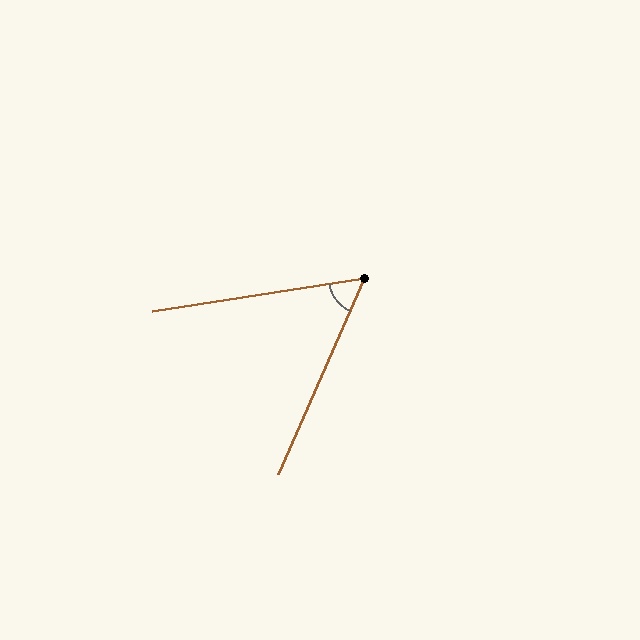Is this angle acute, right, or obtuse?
It is acute.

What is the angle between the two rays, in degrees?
Approximately 57 degrees.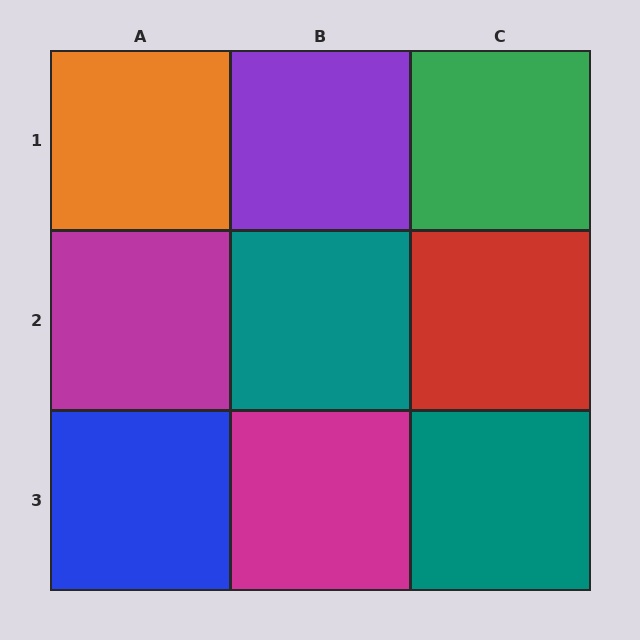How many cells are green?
1 cell is green.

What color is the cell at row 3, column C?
Teal.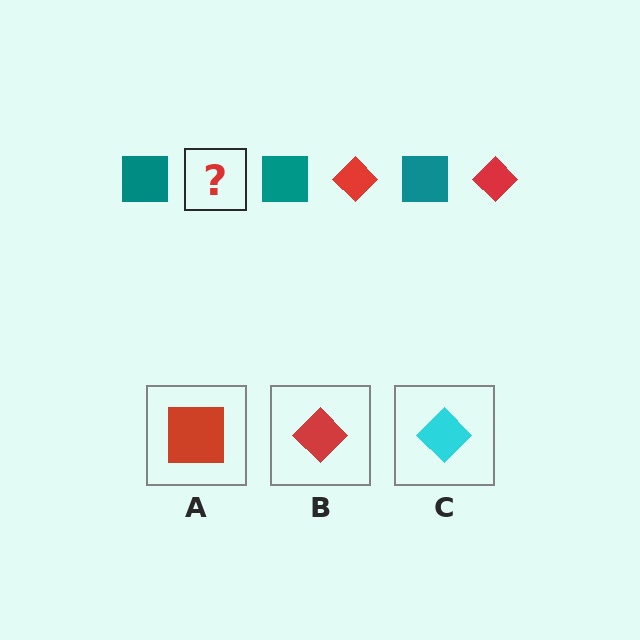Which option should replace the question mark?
Option B.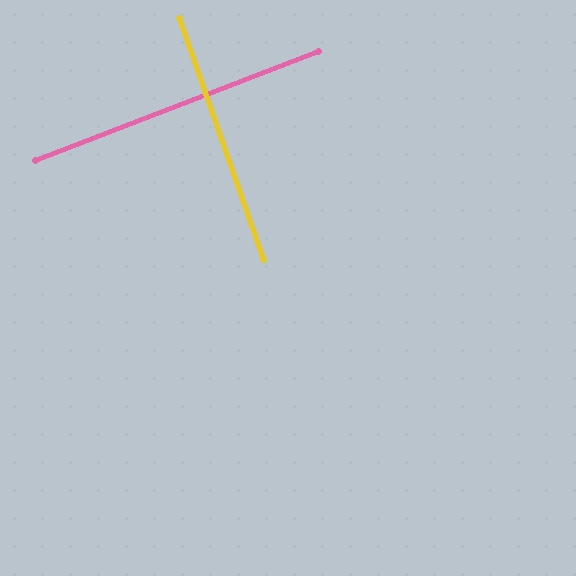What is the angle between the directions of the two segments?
Approximately 88 degrees.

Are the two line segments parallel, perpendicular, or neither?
Perpendicular — they meet at approximately 88°.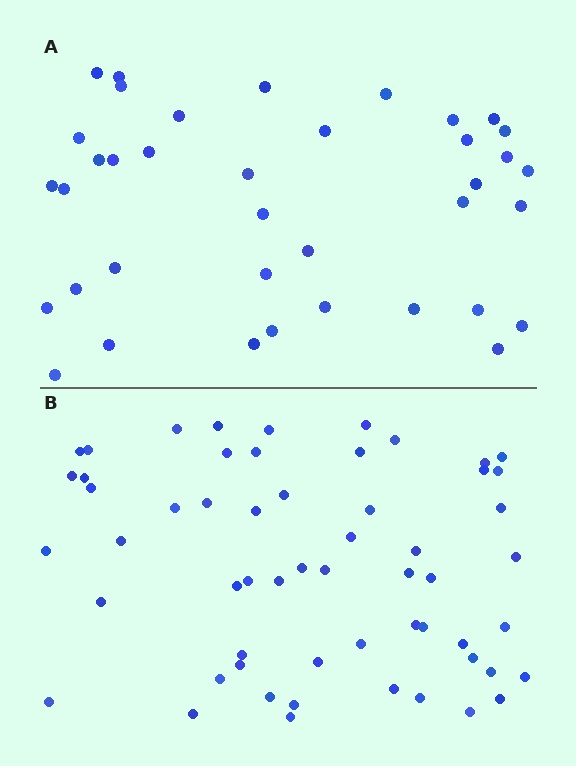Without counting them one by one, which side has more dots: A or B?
Region B (the bottom region) has more dots.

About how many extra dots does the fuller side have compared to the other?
Region B has approximately 20 more dots than region A.